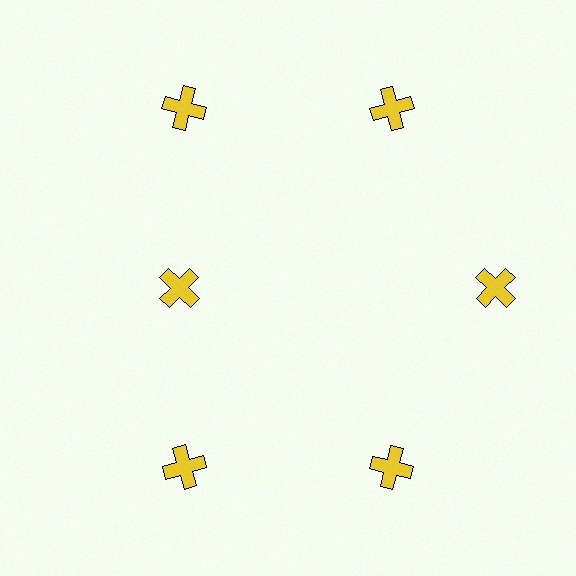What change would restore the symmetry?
The symmetry would be restored by moving it outward, back onto the ring so that all 6 crosses sit at equal angles and equal distance from the center.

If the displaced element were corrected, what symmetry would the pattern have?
It would have 6-fold rotational symmetry — the pattern would map onto itself every 60 degrees.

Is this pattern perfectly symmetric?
No. The 6 yellow crosses are arranged in a ring, but one element near the 9 o'clock position is pulled inward toward the center, breaking the 6-fold rotational symmetry.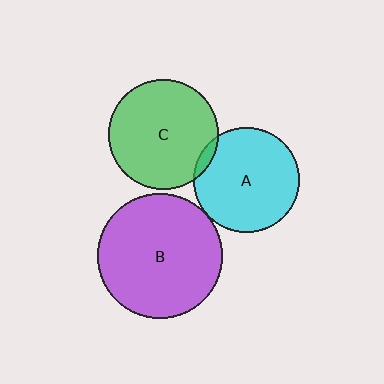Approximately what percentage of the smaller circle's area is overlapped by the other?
Approximately 5%.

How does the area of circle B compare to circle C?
Approximately 1.3 times.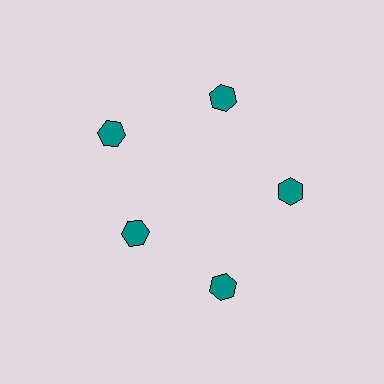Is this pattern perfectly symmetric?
No. The 5 teal hexagons are arranged in a ring, but one element near the 8 o'clock position is pulled inward toward the center, breaking the 5-fold rotational symmetry.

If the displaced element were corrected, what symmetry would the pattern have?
It would have 5-fold rotational symmetry — the pattern would map onto itself every 72 degrees.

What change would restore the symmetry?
The symmetry would be restored by moving it outward, back onto the ring so that all 5 hexagons sit at equal angles and equal distance from the center.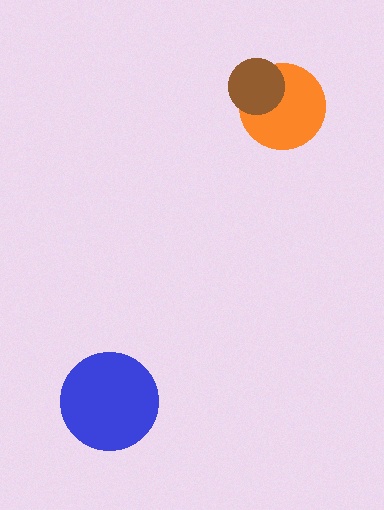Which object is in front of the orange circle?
The brown circle is in front of the orange circle.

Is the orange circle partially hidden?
Yes, it is partially covered by another shape.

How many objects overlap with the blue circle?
0 objects overlap with the blue circle.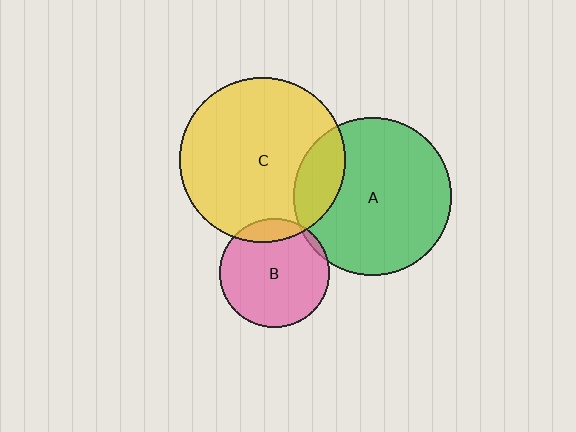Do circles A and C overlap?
Yes.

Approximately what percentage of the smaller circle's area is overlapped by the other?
Approximately 20%.